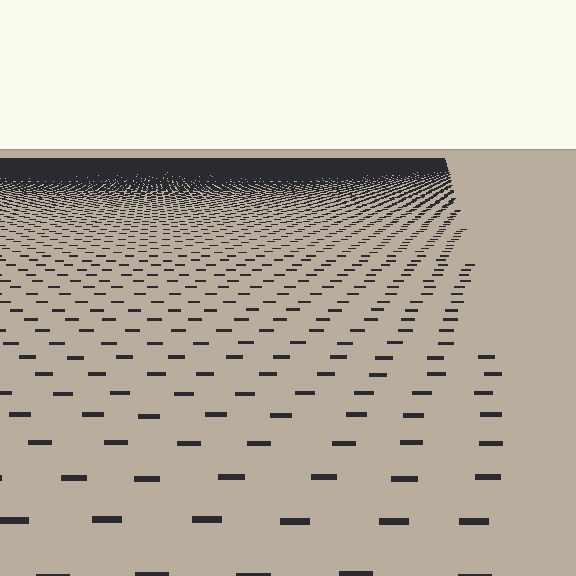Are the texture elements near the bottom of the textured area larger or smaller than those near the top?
Larger. Near the bottom, elements are closer to the viewer and appear at a bigger on-screen size.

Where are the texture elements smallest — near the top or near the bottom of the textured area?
Near the top.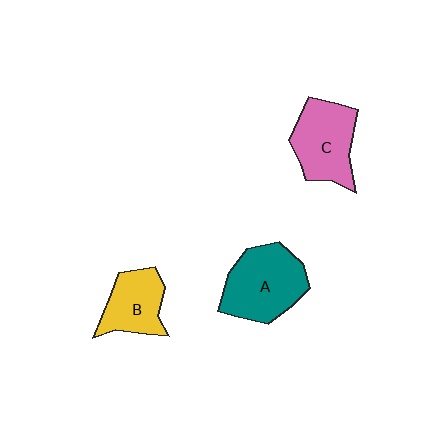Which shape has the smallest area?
Shape B (yellow).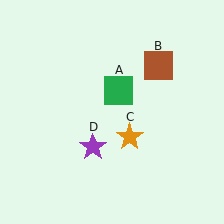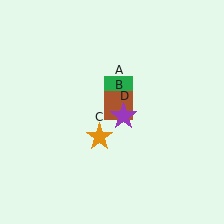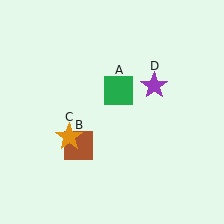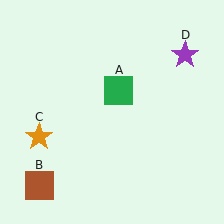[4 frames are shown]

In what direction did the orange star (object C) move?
The orange star (object C) moved left.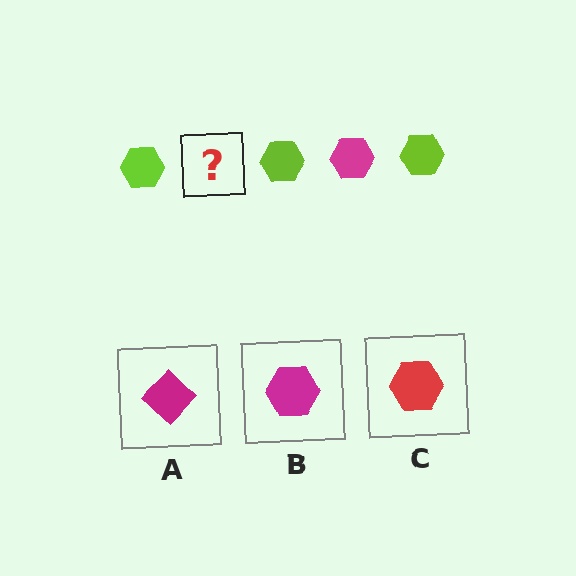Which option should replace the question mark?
Option B.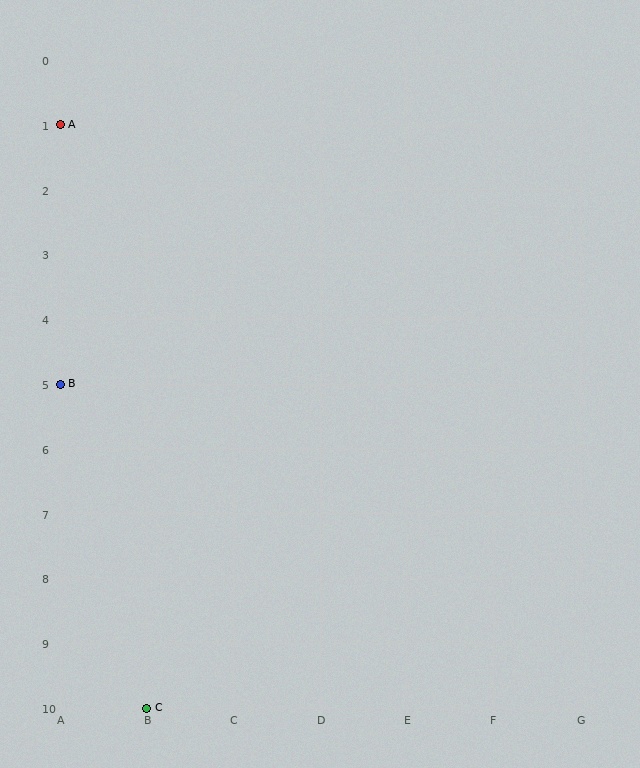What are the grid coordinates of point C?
Point C is at grid coordinates (B, 10).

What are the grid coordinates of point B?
Point B is at grid coordinates (A, 5).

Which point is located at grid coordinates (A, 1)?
Point A is at (A, 1).